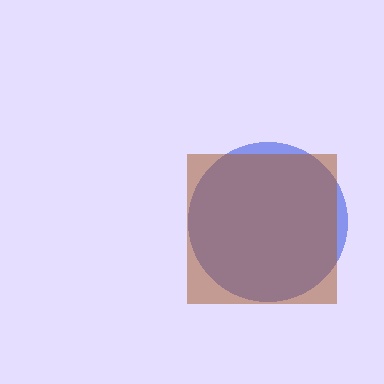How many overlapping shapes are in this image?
There are 2 overlapping shapes in the image.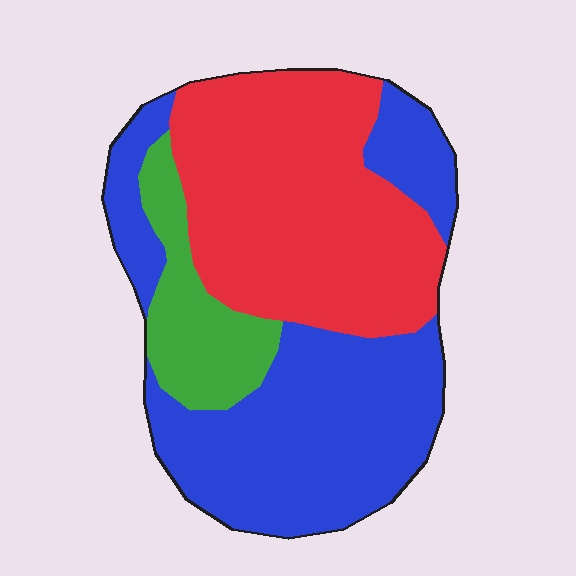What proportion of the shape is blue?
Blue takes up between a third and a half of the shape.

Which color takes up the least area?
Green, at roughly 15%.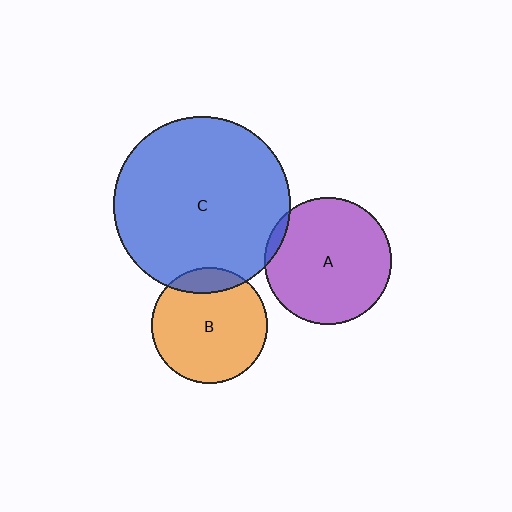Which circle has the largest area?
Circle C (blue).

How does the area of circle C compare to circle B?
Approximately 2.3 times.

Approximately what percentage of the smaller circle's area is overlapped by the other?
Approximately 15%.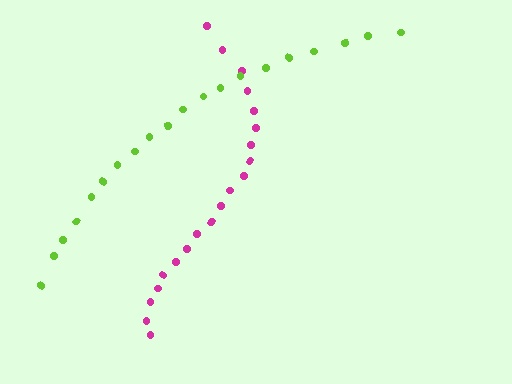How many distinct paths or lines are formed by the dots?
There are 2 distinct paths.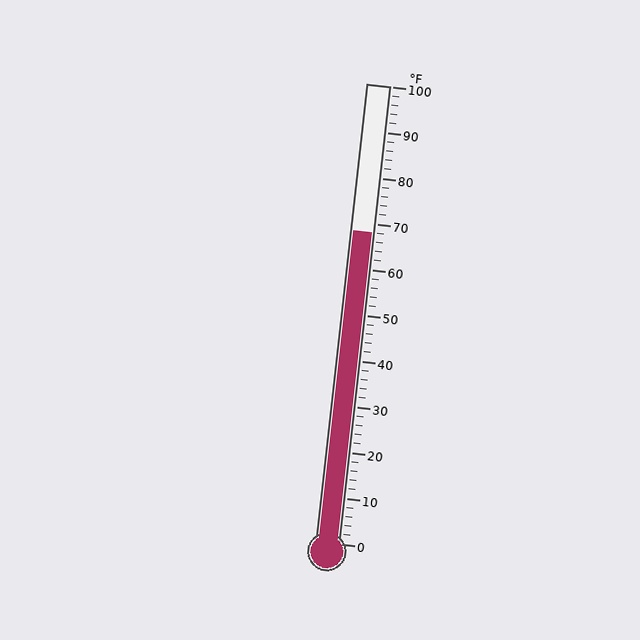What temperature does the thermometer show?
The thermometer shows approximately 68°F.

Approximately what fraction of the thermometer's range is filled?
The thermometer is filled to approximately 70% of its range.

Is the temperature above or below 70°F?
The temperature is below 70°F.